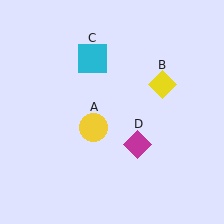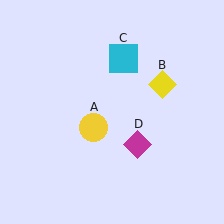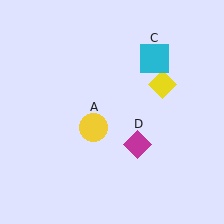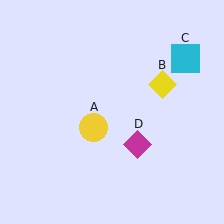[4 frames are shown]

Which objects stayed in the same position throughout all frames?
Yellow circle (object A) and yellow diamond (object B) and magenta diamond (object D) remained stationary.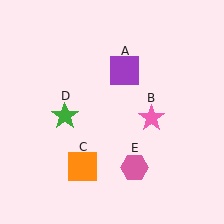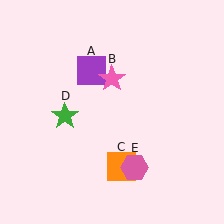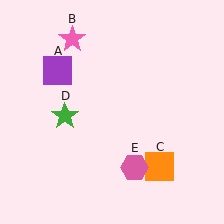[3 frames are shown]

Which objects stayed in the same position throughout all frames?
Green star (object D) and pink hexagon (object E) remained stationary.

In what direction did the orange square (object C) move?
The orange square (object C) moved right.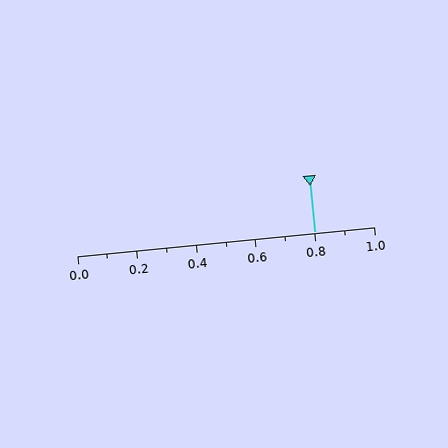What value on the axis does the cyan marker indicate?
The marker indicates approximately 0.8.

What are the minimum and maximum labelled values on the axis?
The axis runs from 0.0 to 1.0.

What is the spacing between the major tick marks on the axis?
The major ticks are spaced 0.2 apart.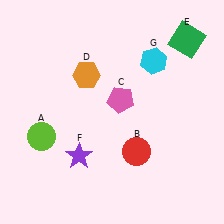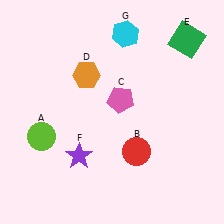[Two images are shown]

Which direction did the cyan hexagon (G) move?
The cyan hexagon (G) moved left.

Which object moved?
The cyan hexagon (G) moved left.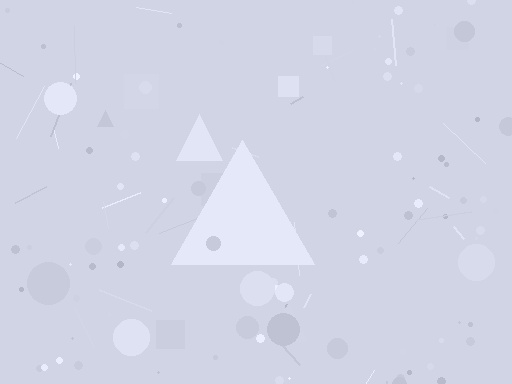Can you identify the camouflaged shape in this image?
The camouflaged shape is a triangle.